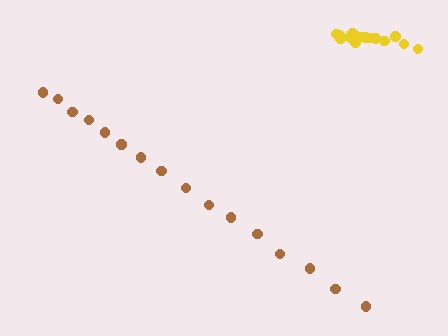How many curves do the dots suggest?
There are 2 distinct paths.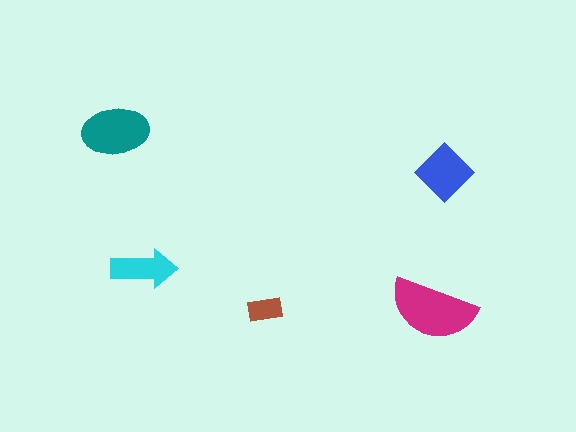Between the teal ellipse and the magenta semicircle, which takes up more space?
The magenta semicircle.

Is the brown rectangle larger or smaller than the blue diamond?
Smaller.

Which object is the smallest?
The brown rectangle.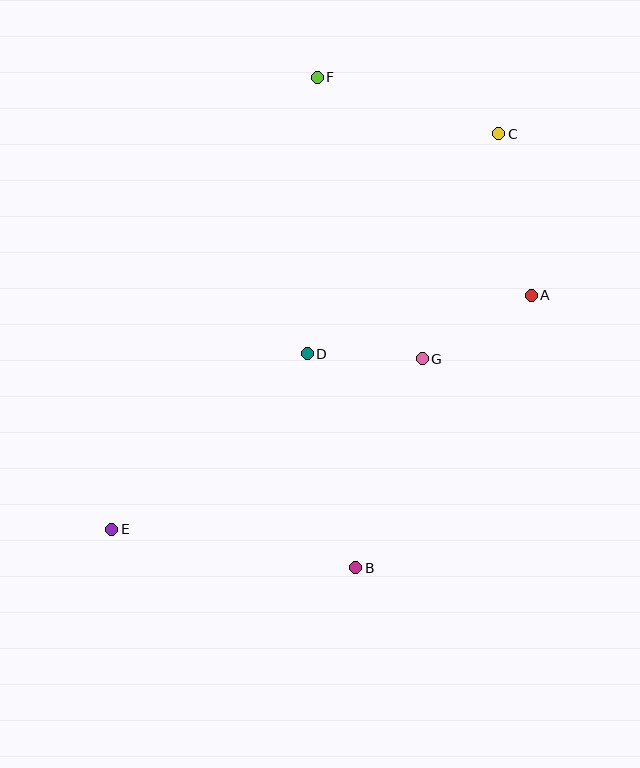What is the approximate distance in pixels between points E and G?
The distance between E and G is approximately 354 pixels.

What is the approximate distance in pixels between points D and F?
The distance between D and F is approximately 277 pixels.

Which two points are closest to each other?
Points D and G are closest to each other.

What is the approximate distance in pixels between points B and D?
The distance between B and D is approximately 219 pixels.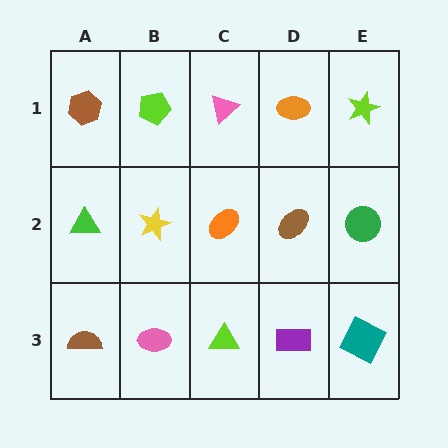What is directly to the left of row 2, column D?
An orange ellipse.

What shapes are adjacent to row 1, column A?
A green triangle (row 2, column A), a lime pentagon (row 1, column B).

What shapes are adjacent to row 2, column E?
A lime star (row 1, column E), a teal square (row 3, column E), a brown ellipse (row 2, column D).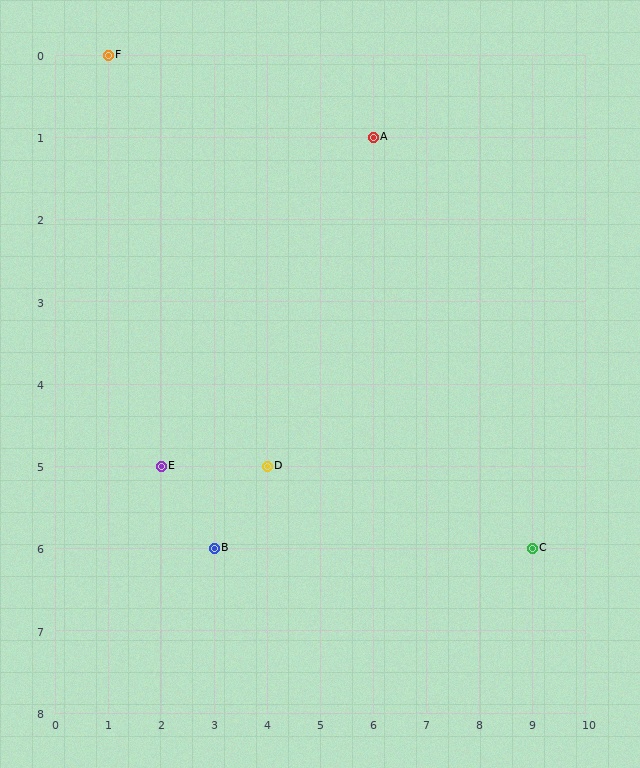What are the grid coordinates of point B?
Point B is at grid coordinates (3, 6).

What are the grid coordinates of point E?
Point E is at grid coordinates (2, 5).